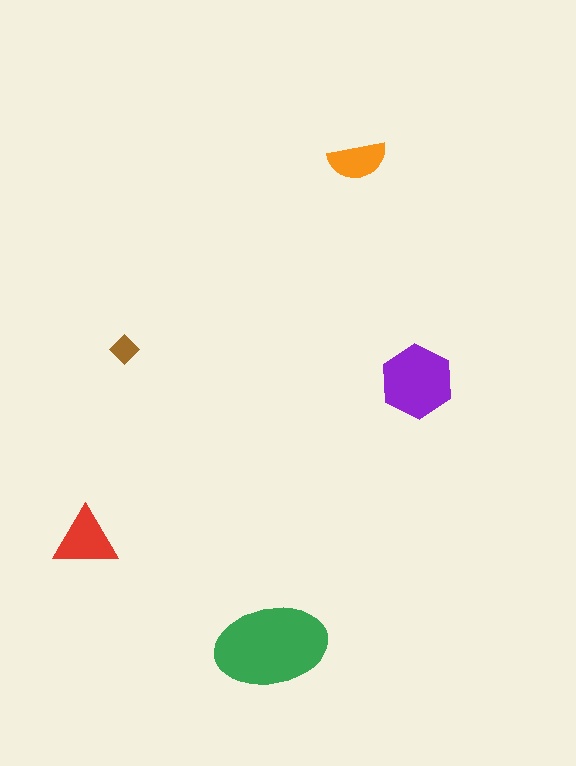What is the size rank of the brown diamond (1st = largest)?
5th.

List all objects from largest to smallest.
The green ellipse, the purple hexagon, the red triangle, the orange semicircle, the brown diamond.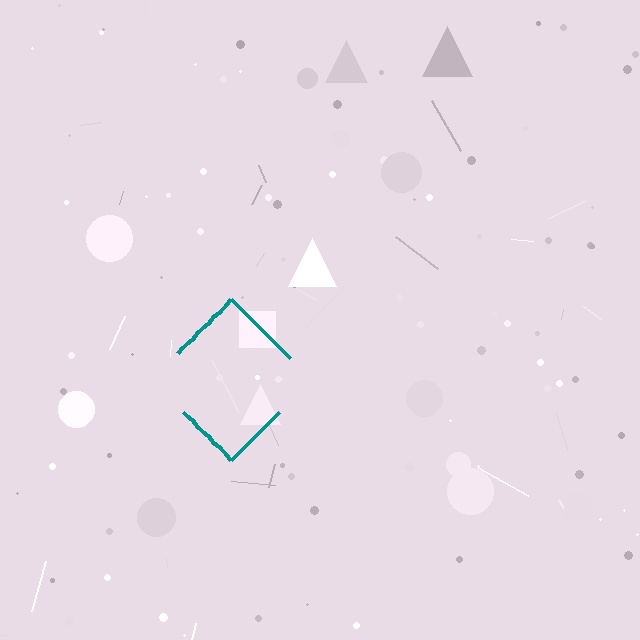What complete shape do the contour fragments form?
The contour fragments form a diamond.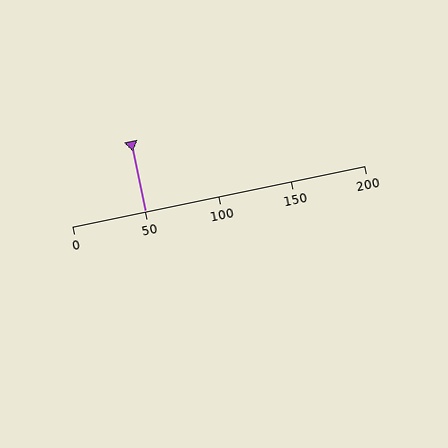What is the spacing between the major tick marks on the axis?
The major ticks are spaced 50 apart.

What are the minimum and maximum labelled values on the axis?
The axis runs from 0 to 200.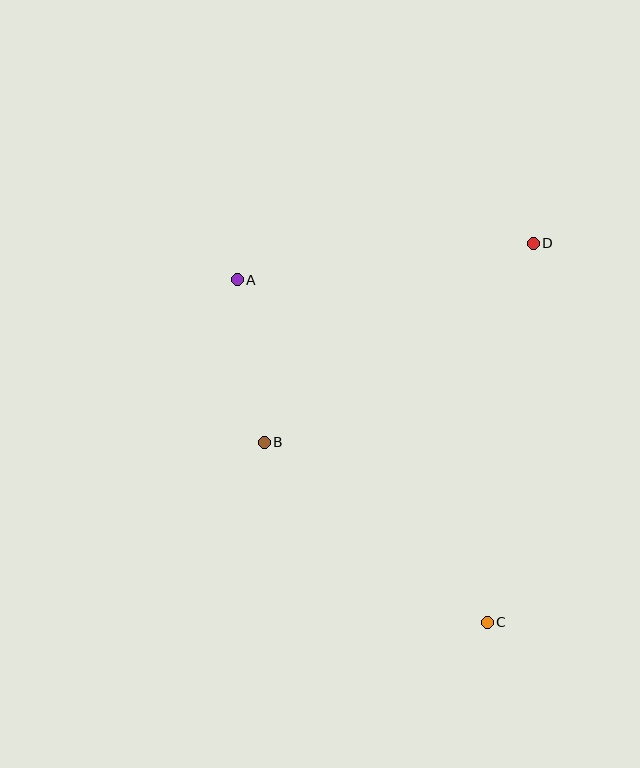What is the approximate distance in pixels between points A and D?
The distance between A and D is approximately 298 pixels.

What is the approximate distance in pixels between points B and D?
The distance between B and D is approximately 335 pixels.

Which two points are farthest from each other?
Points A and C are farthest from each other.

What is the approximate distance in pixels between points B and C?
The distance between B and C is approximately 287 pixels.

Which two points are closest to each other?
Points A and B are closest to each other.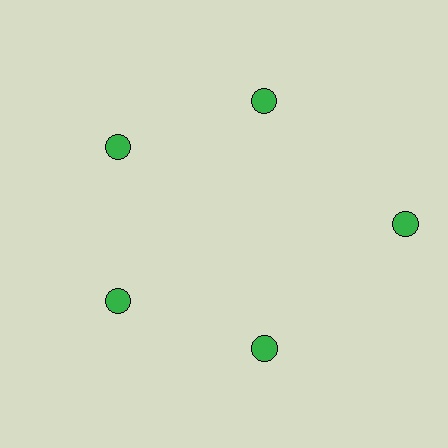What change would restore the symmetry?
The symmetry would be restored by moving it inward, back onto the ring so that all 5 circles sit at equal angles and equal distance from the center.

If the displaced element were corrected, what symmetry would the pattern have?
It would have 5-fold rotational symmetry — the pattern would map onto itself every 72 degrees.